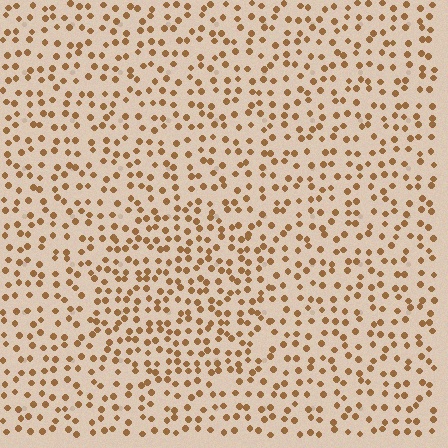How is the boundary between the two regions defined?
The boundary is defined by a change in element density (approximately 1.4x ratio). All elements are the same color, size, and shape.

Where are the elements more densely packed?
The elements are more densely packed inside the circle boundary.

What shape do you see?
I see a circle.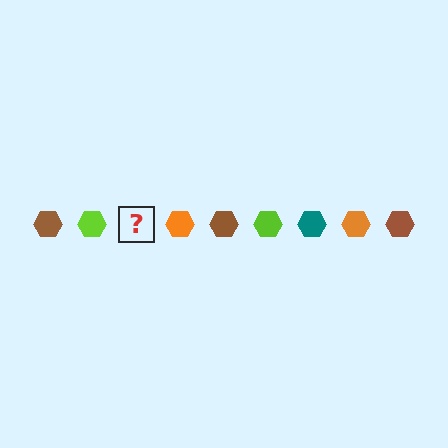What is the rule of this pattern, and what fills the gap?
The rule is that the pattern cycles through brown, lime, teal, orange hexagons. The gap should be filled with a teal hexagon.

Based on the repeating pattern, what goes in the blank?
The blank should be a teal hexagon.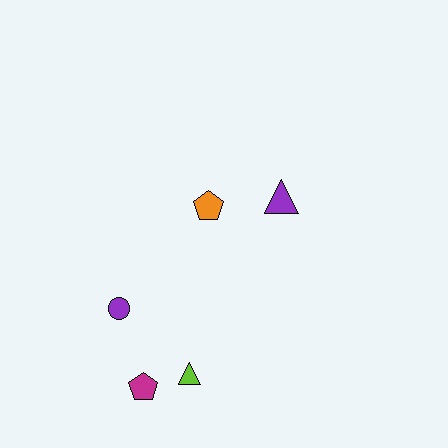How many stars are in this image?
There are no stars.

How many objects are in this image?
There are 5 objects.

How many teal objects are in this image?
There are no teal objects.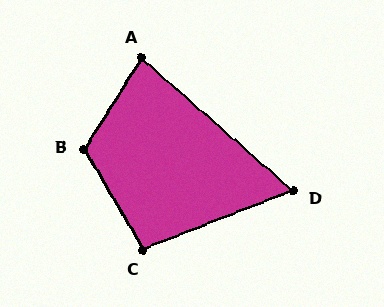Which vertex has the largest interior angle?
B, at approximately 117 degrees.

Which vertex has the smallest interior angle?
D, at approximately 63 degrees.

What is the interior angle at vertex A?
Approximately 81 degrees (acute).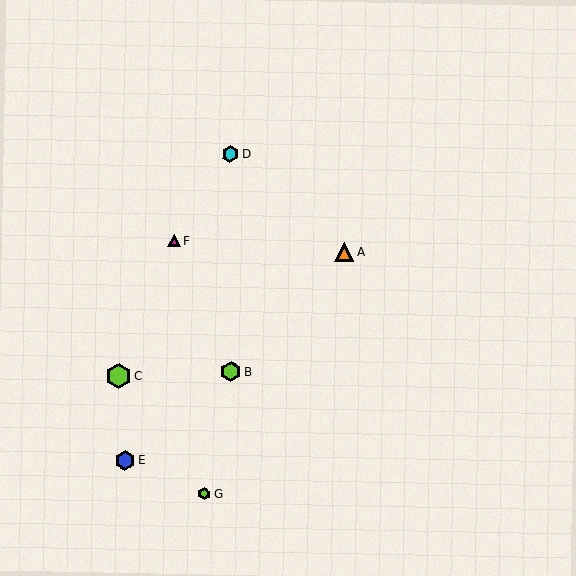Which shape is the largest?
The lime hexagon (labeled C) is the largest.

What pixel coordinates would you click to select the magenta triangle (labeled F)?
Click at (174, 241) to select the magenta triangle F.